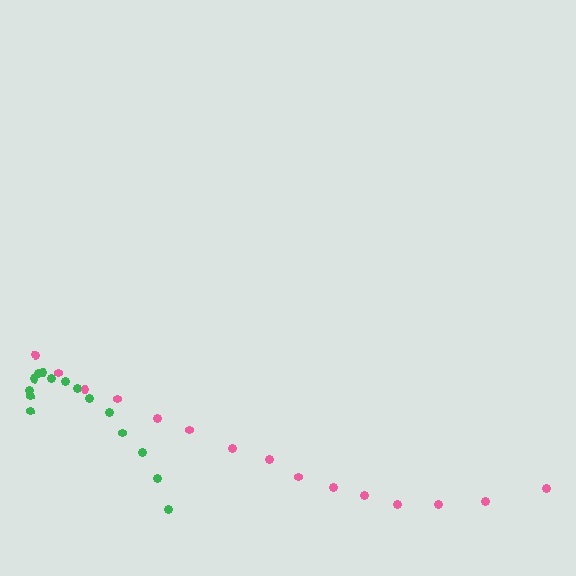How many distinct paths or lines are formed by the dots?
There are 2 distinct paths.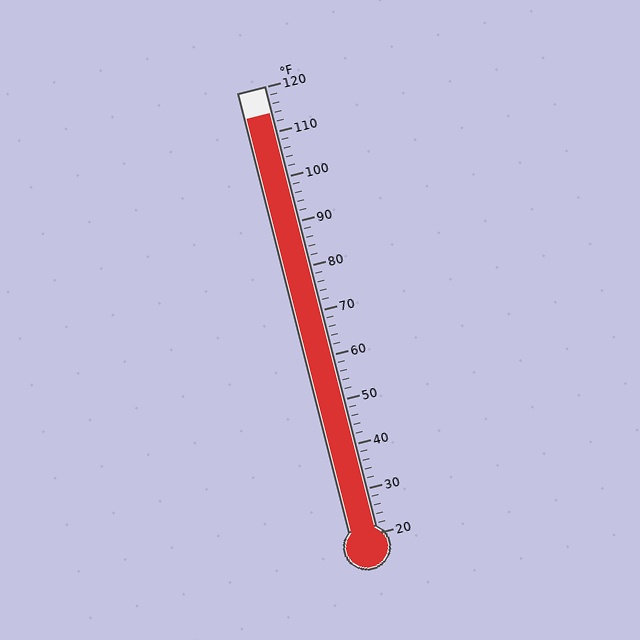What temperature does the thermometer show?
The thermometer shows approximately 114°F.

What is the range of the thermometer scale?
The thermometer scale ranges from 20°F to 120°F.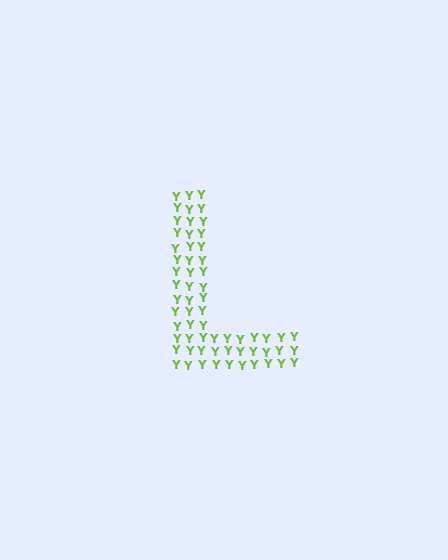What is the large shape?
The large shape is the letter L.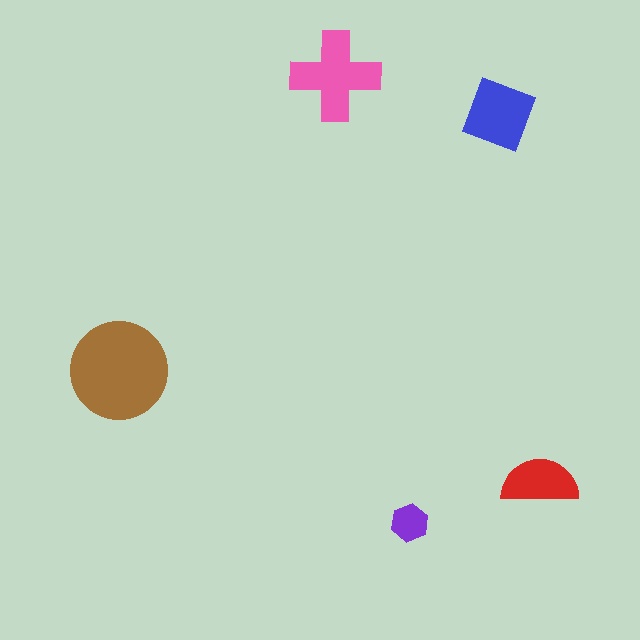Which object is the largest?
The brown circle.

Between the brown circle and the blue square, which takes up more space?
The brown circle.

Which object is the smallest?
The purple hexagon.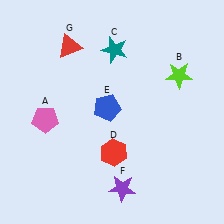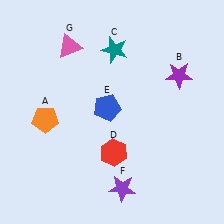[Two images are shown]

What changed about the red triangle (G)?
In Image 1, G is red. In Image 2, it changed to pink.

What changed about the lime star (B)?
In Image 1, B is lime. In Image 2, it changed to purple.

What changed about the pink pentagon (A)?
In Image 1, A is pink. In Image 2, it changed to orange.